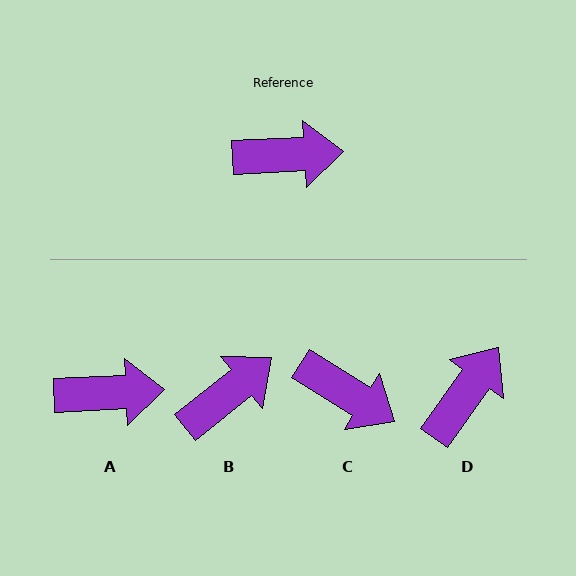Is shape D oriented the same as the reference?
No, it is off by about 51 degrees.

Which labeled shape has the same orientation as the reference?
A.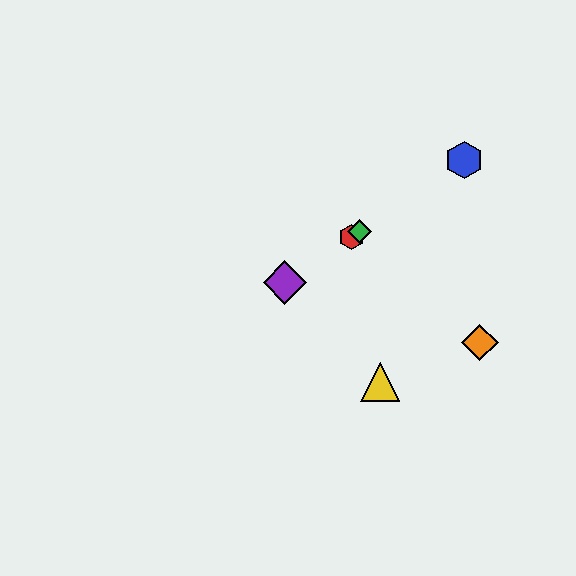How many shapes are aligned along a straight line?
4 shapes (the red hexagon, the blue hexagon, the green diamond, the purple diamond) are aligned along a straight line.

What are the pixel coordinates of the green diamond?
The green diamond is at (360, 231).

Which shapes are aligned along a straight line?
The red hexagon, the blue hexagon, the green diamond, the purple diamond are aligned along a straight line.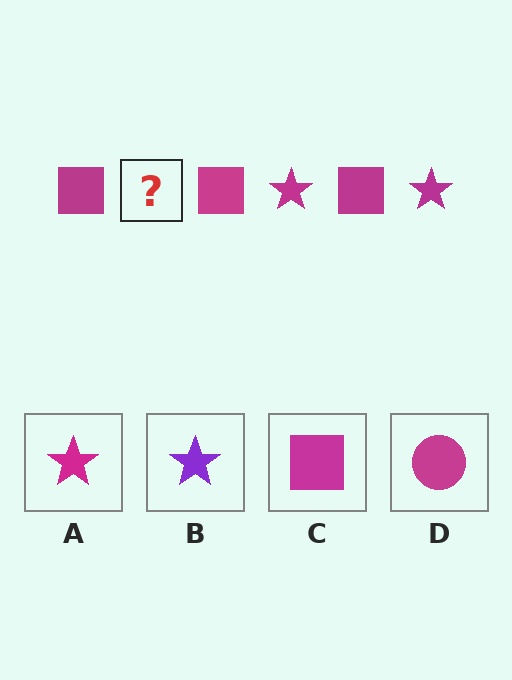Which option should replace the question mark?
Option A.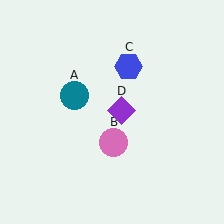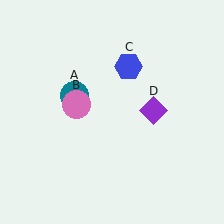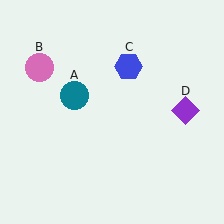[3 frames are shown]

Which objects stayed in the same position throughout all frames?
Teal circle (object A) and blue hexagon (object C) remained stationary.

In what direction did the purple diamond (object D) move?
The purple diamond (object D) moved right.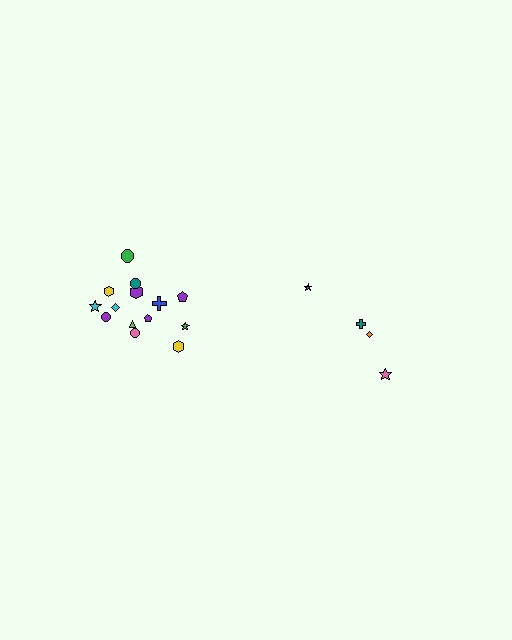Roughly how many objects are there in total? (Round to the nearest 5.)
Roughly 20 objects in total.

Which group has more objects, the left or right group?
The left group.